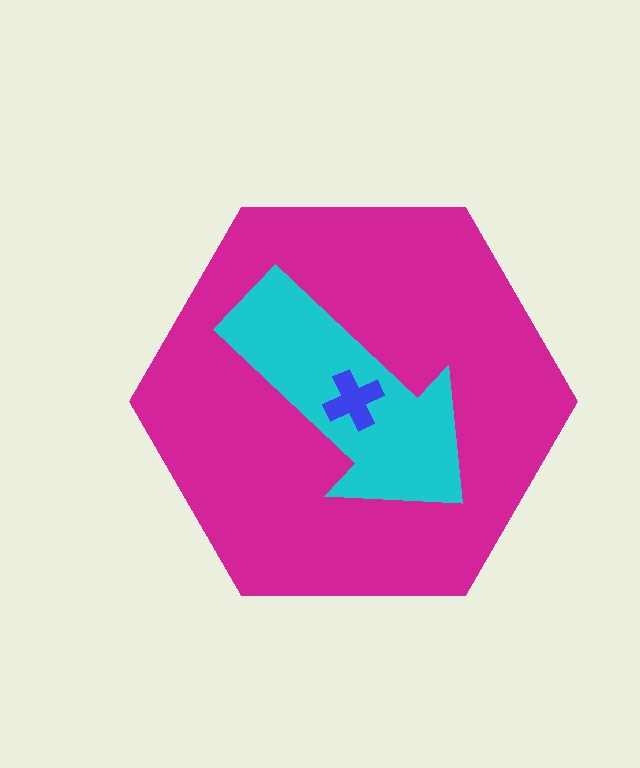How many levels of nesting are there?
3.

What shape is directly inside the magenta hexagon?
The cyan arrow.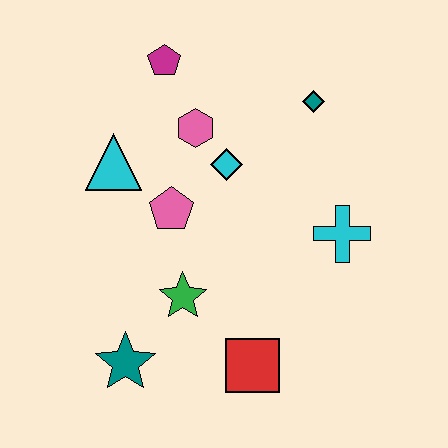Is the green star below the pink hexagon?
Yes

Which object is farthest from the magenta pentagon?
The red square is farthest from the magenta pentagon.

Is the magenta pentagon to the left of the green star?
Yes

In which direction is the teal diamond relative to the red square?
The teal diamond is above the red square.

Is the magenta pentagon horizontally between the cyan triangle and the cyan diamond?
Yes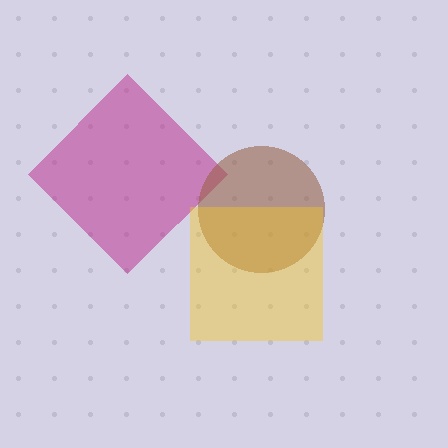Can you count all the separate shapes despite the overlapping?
Yes, there are 3 separate shapes.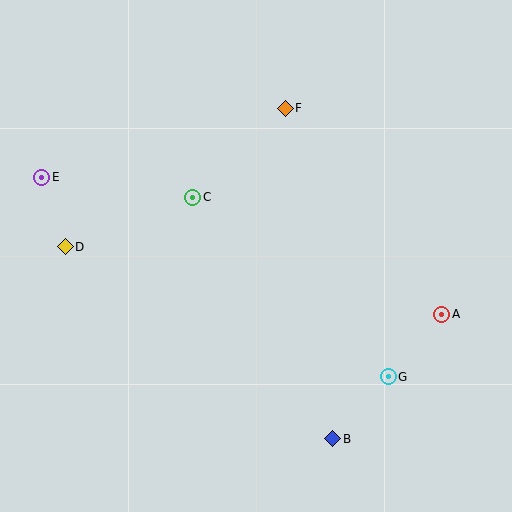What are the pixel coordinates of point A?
Point A is at (442, 314).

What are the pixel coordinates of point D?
Point D is at (65, 247).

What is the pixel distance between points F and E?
The distance between F and E is 253 pixels.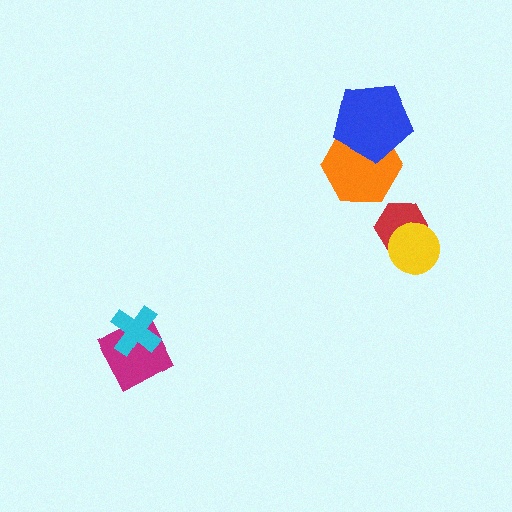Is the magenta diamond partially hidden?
Yes, it is partially covered by another shape.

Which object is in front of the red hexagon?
The yellow circle is in front of the red hexagon.